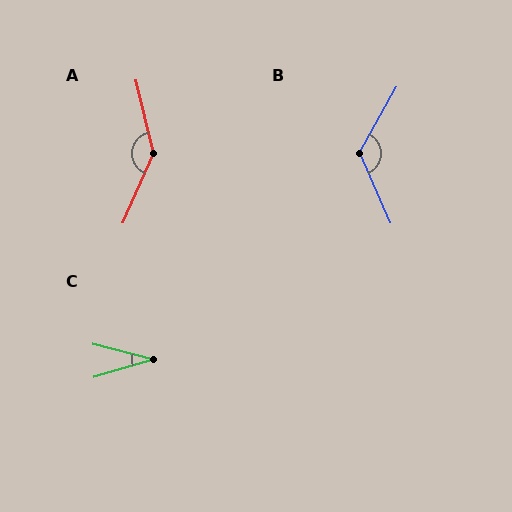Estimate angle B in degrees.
Approximately 127 degrees.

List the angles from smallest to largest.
C (31°), B (127°), A (143°).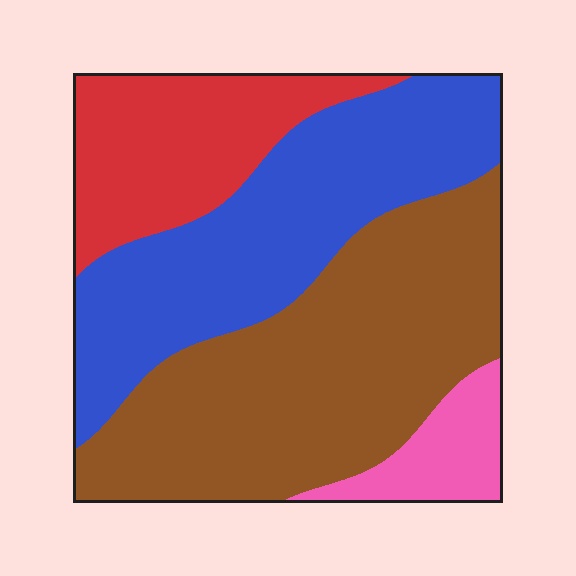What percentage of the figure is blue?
Blue covers 32% of the figure.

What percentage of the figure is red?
Red takes up about one fifth (1/5) of the figure.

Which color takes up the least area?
Pink, at roughly 10%.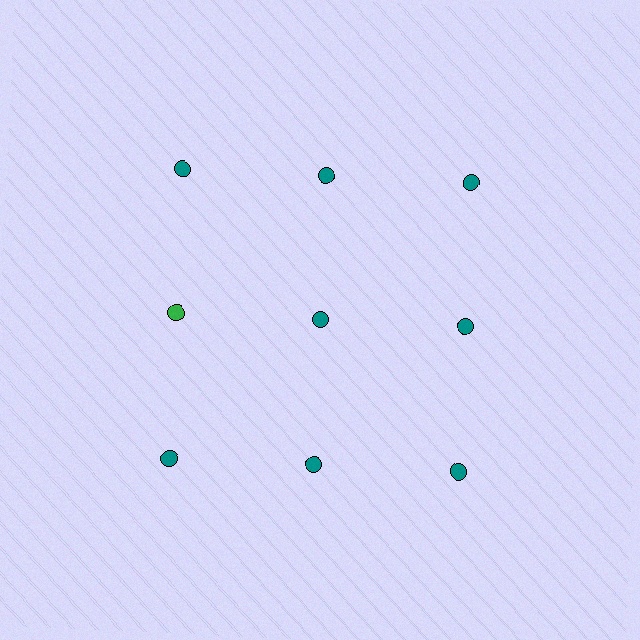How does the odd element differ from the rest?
It has a different color: green instead of teal.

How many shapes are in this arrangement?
There are 9 shapes arranged in a grid pattern.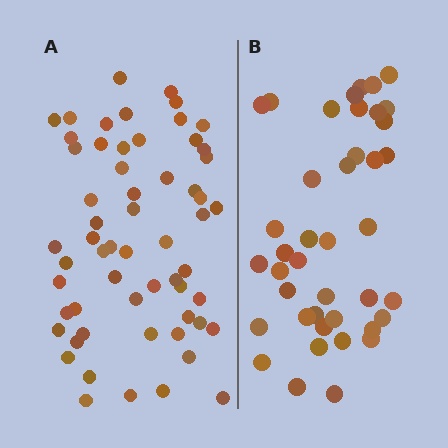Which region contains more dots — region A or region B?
Region A (the left region) has more dots.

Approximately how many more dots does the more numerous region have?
Region A has approximately 20 more dots than region B.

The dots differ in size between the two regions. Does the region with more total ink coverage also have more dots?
No. Region B has more total ink coverage because its dots are larger, but region A actually contains more individual dots. Total area can be misleading — the number of items is what matters here.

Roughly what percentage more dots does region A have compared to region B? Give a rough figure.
About 45% more.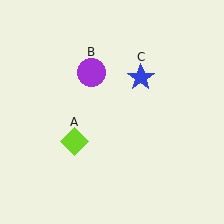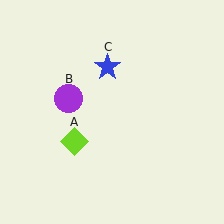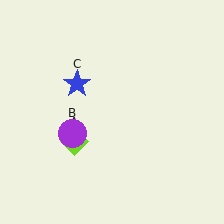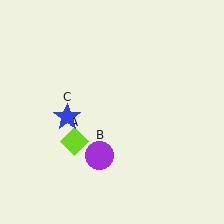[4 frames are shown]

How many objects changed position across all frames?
2 objects changed position: purple circle (object B), blue star (object C).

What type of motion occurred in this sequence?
The purple circle (object B), blue star (object C) rotated counterclockwise around the center of the scene.